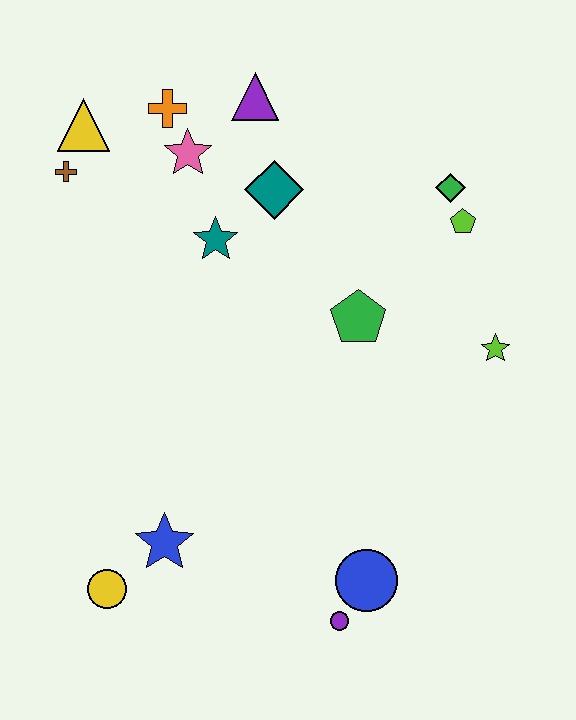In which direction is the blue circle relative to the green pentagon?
The blue circle is below the green pentagon.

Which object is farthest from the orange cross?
The purple circle is farthest from the orange cross.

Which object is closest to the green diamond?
The lime pentagon is closest to the green diamond.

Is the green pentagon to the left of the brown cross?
No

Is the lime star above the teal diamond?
No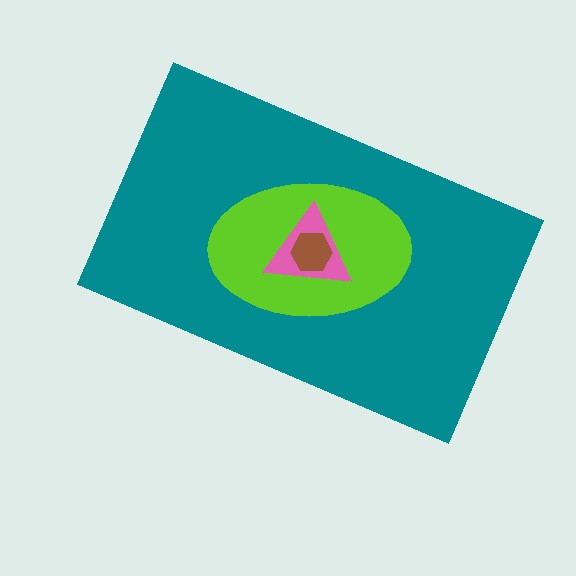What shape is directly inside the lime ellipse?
The pink triangle.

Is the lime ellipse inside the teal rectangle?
Yes.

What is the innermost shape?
The brown hexagon.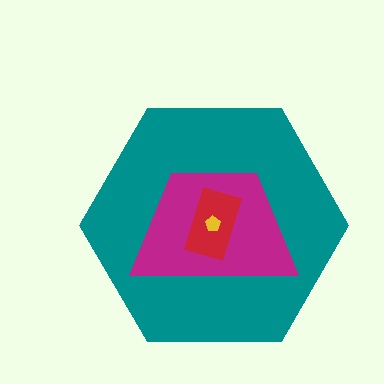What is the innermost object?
The yellow pentagon.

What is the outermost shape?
The teal hexagon.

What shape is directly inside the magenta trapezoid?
The red rectangle.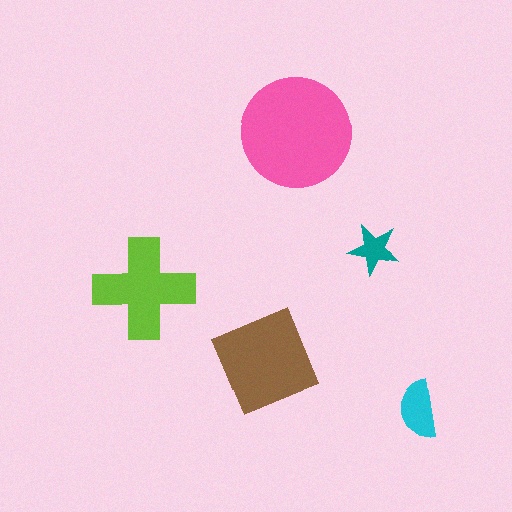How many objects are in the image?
There are 5 objects in the image.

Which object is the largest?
The pink circle.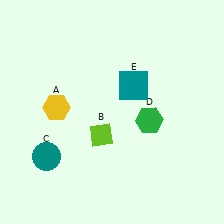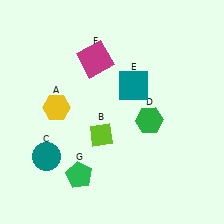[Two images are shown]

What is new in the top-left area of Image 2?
A magenta square (F) was added in the top-left area of Image 2.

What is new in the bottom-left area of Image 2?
A green pentagon (G) was added in the bottom-left area of Image 2.